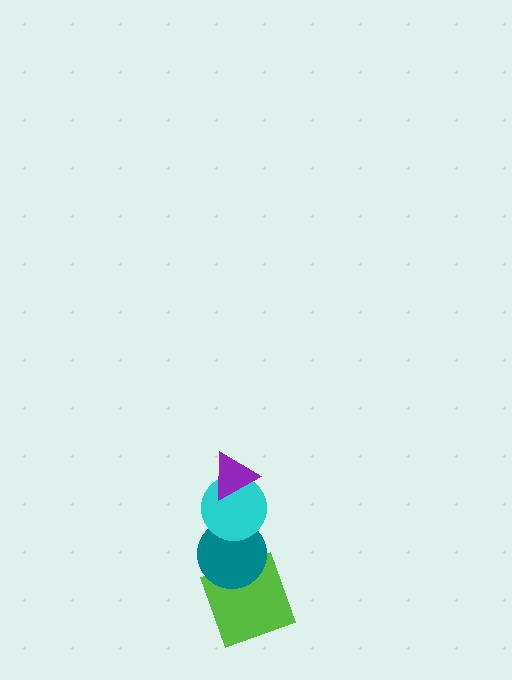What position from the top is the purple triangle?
The purple triangle is 1st from the top.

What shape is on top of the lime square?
The teal circle is on top of the lime square.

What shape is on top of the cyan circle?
The purple triangle is on top of the cyan circle.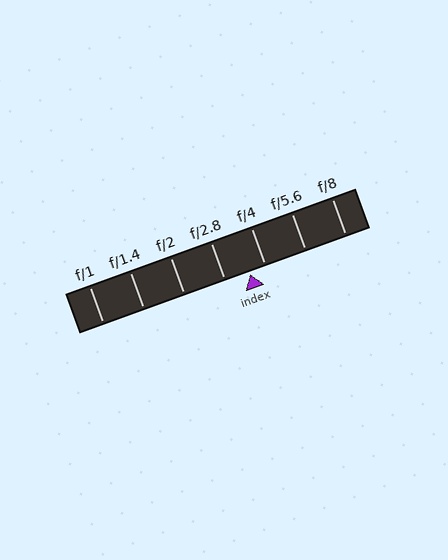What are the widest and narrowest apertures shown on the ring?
The widest aperture shown is f/1 and the narrowest is f/8.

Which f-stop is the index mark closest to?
The index mark is closest to f/4.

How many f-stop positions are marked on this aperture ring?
There are 7 f-stop positions marked.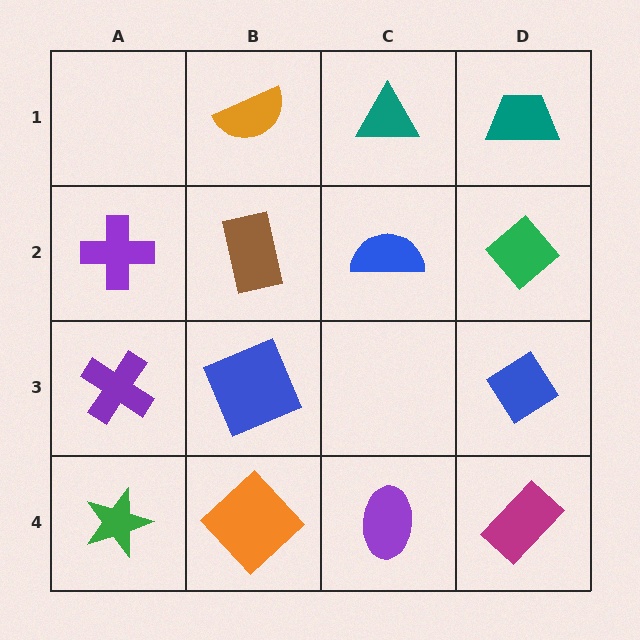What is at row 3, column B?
A blue square.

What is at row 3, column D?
A blue diamond.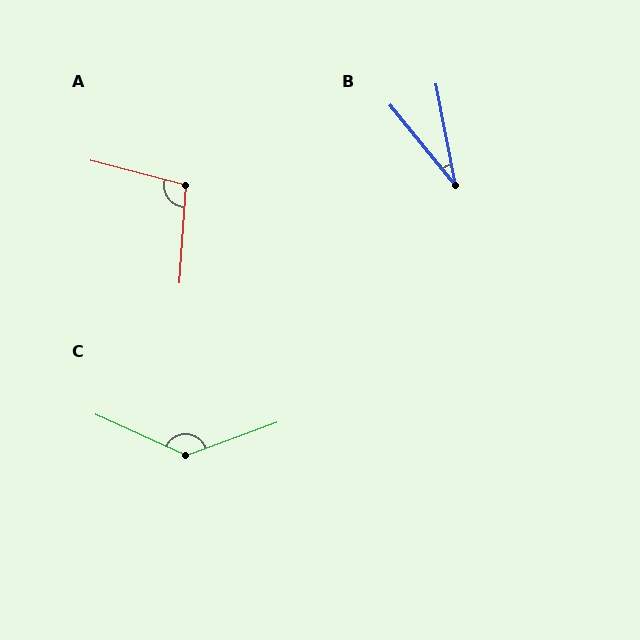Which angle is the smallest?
B, at approximately 28 degrees.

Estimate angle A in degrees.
Approximately 101 degrees.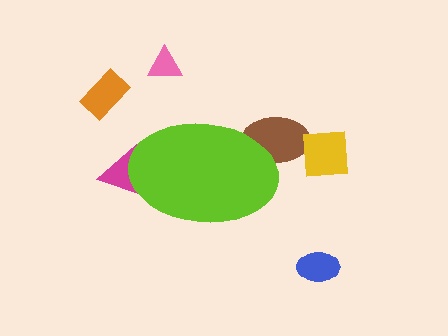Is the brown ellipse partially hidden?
Yes, the brown ellipse is partially hidden behind the lime ellipse.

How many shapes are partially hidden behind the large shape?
2 shapes are partially hidden.